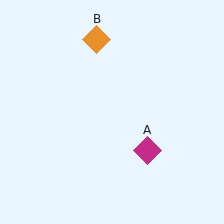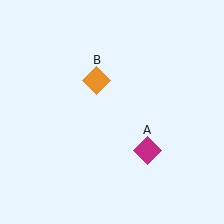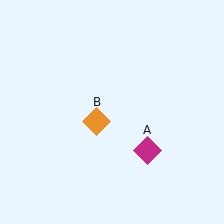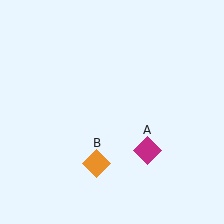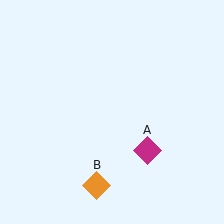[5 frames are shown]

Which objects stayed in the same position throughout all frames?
Magenta diamond (object A) remained stationary.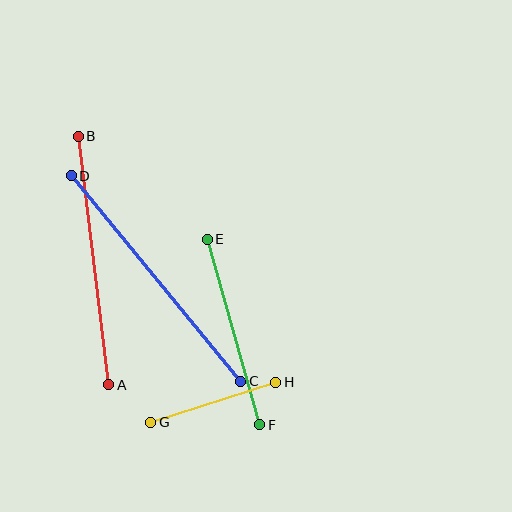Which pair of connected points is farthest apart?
Points C and D are farthest apart.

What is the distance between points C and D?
The distance is approximately 266 pixels.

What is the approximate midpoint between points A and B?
The midpoint is at approximately (94, 260) pixels.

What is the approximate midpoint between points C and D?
The midpoint is at approximately (156, 279) pixels.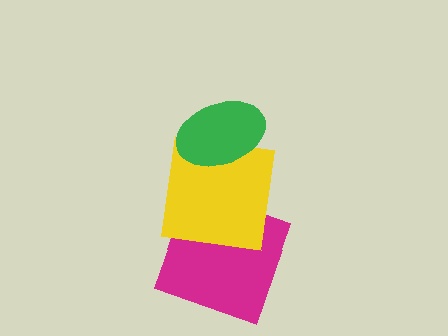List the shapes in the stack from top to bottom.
From top to bottom: the green ellipse, the yellow square, the magenta square.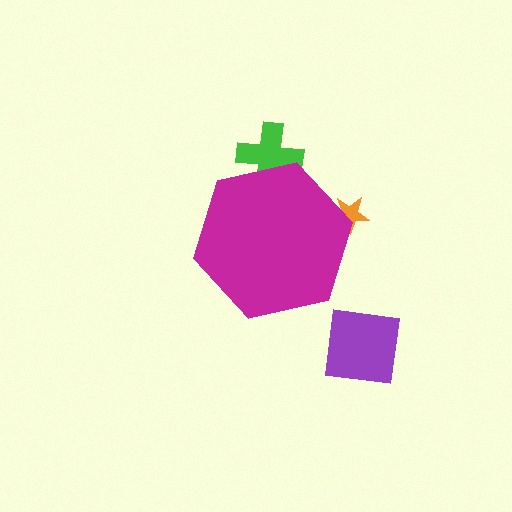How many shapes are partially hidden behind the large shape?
2 shapes are partially hidden.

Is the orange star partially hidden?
Yes, the orange star is partially hidden behind the magenta hexagon.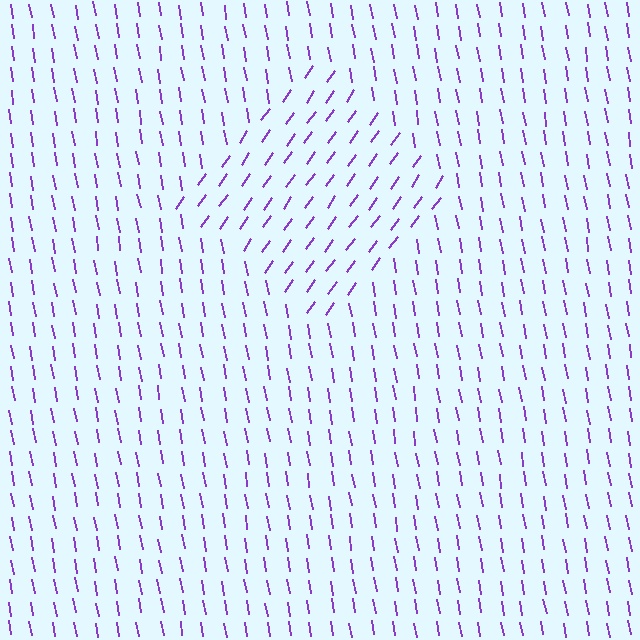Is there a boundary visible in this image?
Yes, there is a texture boundary formed by a change in line orientation.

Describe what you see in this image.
The image is filled with small purple line segments. A diamond region in the image has lines oriented differently from the surrounding lines, creating a visible texture boundary.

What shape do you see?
I see a diamond.